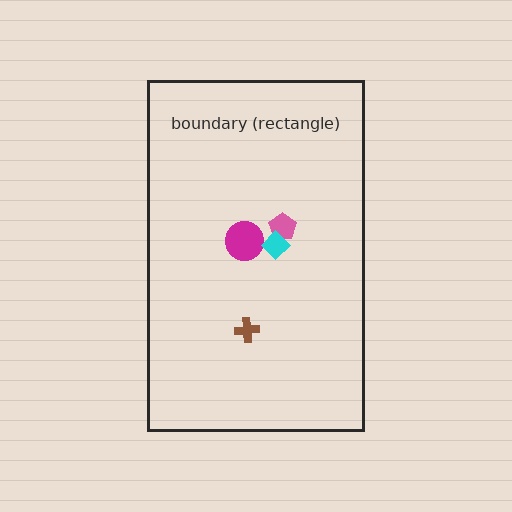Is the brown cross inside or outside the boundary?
Inside.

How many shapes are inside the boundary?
4 inside, 0 outside.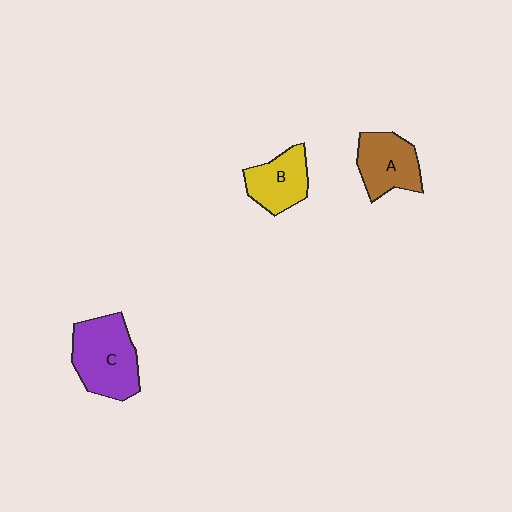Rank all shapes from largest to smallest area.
From largest to smallest: C (purple), A (brown), B (yellow).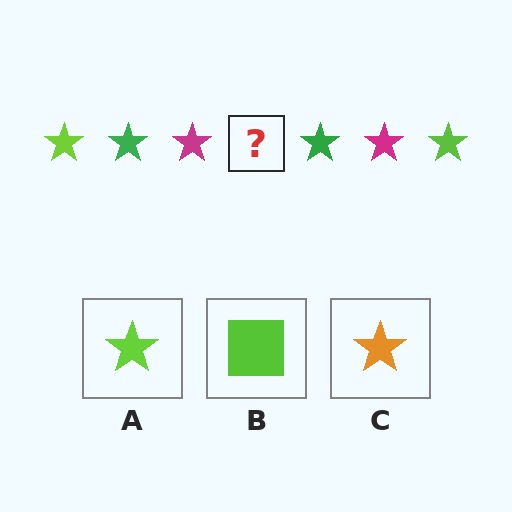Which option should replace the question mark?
Option A.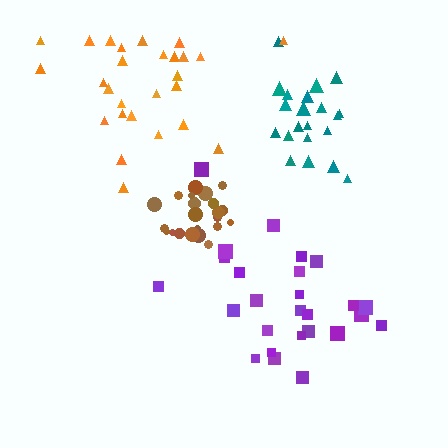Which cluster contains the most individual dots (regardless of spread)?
Orange (27).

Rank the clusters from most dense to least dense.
brown, teal, purple, orange.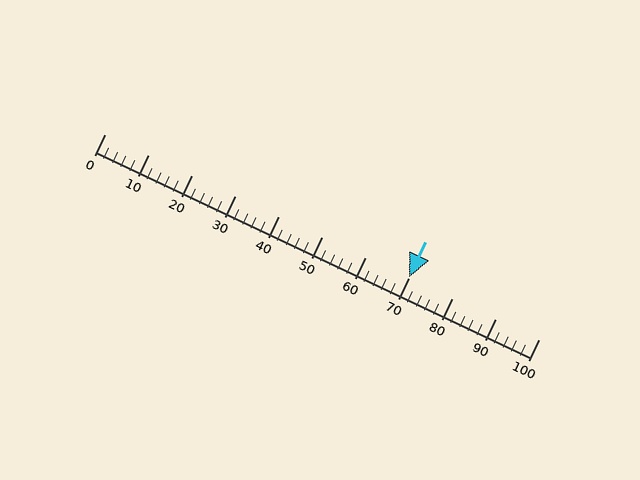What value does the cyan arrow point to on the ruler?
The cyan arrow points to approximately 70.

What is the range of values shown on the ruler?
The ruler shows values from 0 to 100.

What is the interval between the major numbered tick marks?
The major tick marks are spaced 10 units apart.